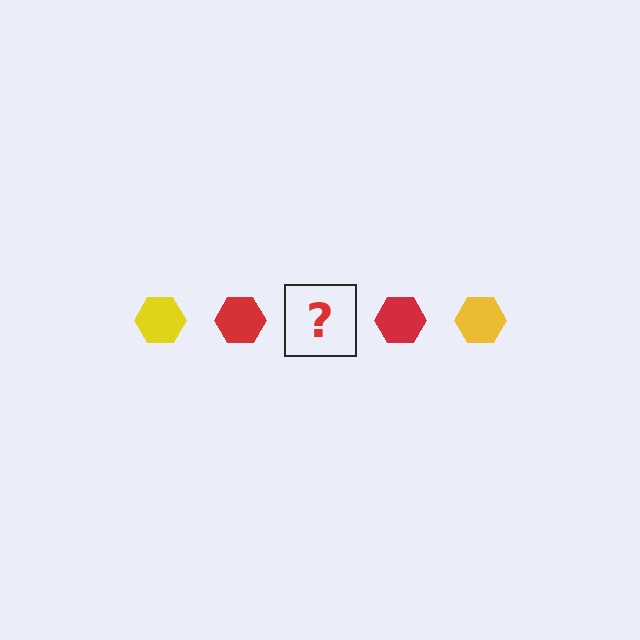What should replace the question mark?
The question mark should be replaced with a yellow hexagon.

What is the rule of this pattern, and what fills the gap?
The rule is that the pattern cycles through yellow, red hexagons. The gap should be filled with a yellow hexagon.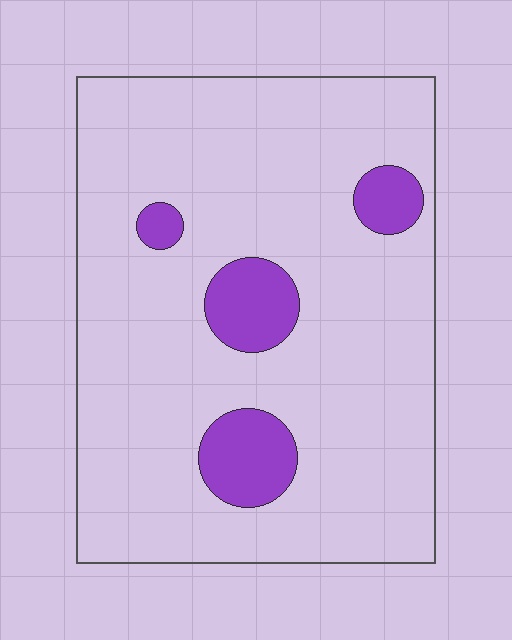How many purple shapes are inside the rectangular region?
4.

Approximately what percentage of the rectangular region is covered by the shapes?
Approximately 10%.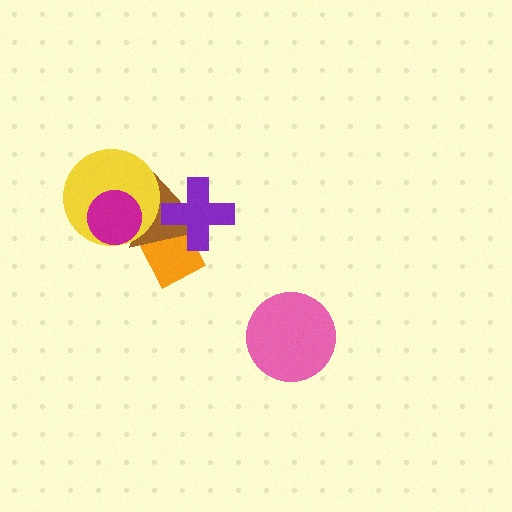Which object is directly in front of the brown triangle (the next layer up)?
The purple cross is directly in front of the brown triangle.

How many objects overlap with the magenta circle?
2 objects overlap with the magenta circle.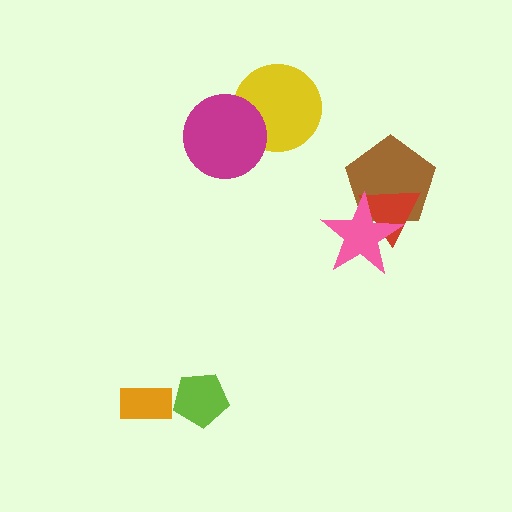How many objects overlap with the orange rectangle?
0 objects overlap with the orange rectangle.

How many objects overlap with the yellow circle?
1 object overlaps with the yellow circle.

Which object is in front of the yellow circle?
The magenta circle is in front of the yellow circle.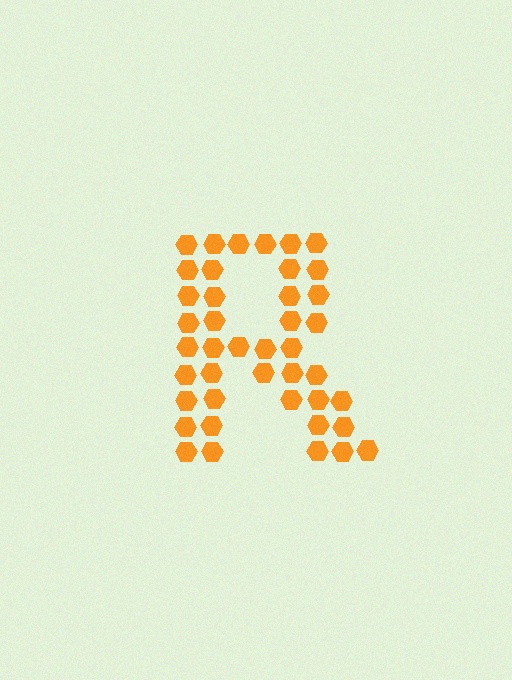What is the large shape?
The large shape is the letter R.